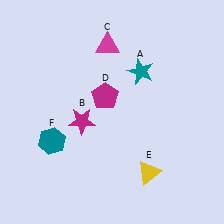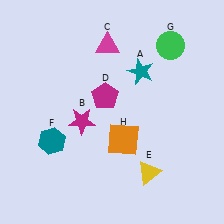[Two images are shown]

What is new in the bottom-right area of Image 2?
An orange square (H) was added in the bottom-right area of Image 2.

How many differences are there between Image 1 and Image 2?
There are 2 differences between the two images.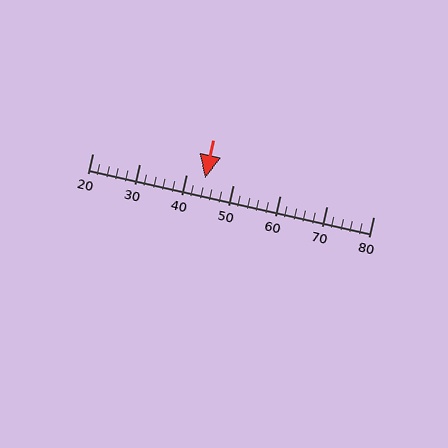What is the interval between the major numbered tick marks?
The major tick marks are spaced 10 units apart.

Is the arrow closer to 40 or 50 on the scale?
The arrow is closer to 40.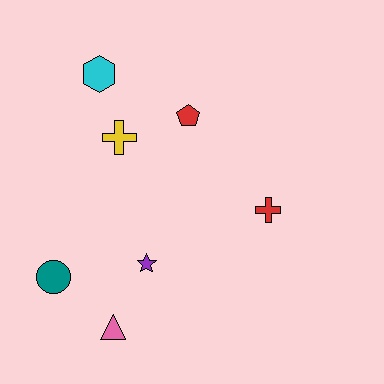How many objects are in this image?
There are 7 objects.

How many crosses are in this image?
There are 2 crosses.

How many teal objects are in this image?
There is 1 teal object.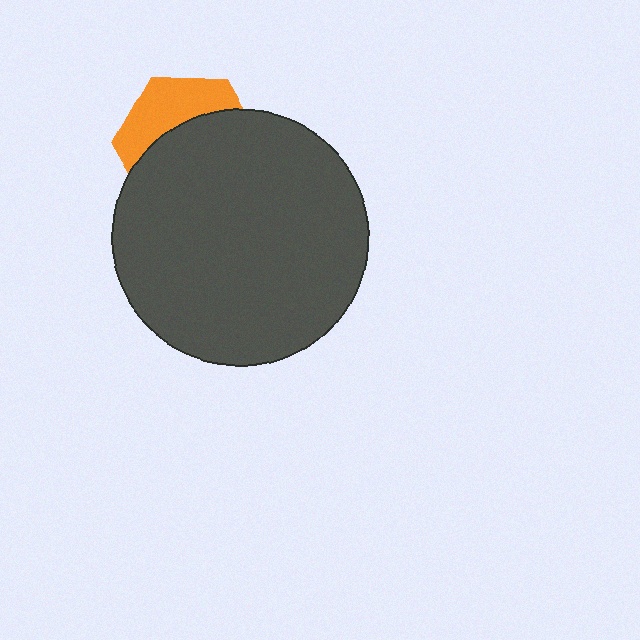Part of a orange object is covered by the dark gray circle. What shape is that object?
It is a hexagon.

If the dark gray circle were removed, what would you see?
You would see the complete orange hexagon.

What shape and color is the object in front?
The object in front is a dark gray circle.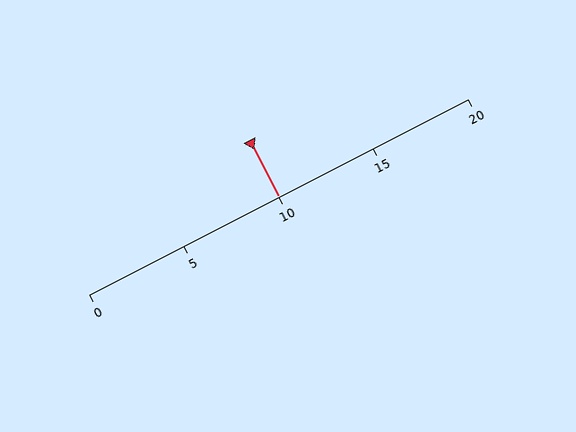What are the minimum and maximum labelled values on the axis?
The axis runs from 0 to 20.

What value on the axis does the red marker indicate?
The marker indicates approximately 10.